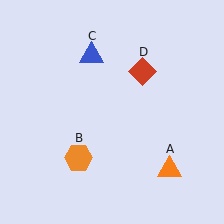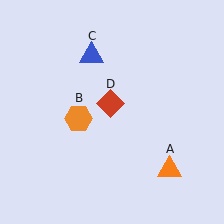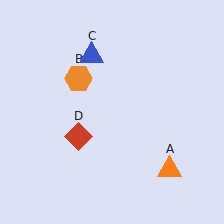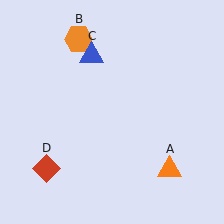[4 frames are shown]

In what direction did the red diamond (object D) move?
The red diamond (object D) moved down and to the left.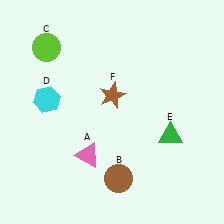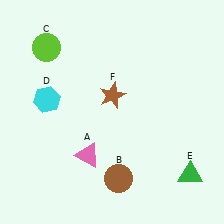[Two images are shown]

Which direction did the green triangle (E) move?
The green triangle (E) moved down.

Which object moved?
The green triangle (E) moved down.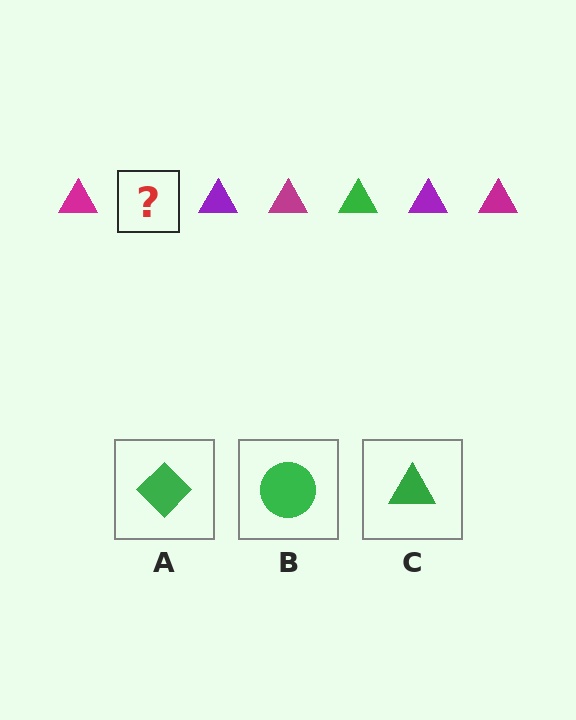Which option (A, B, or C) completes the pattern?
C.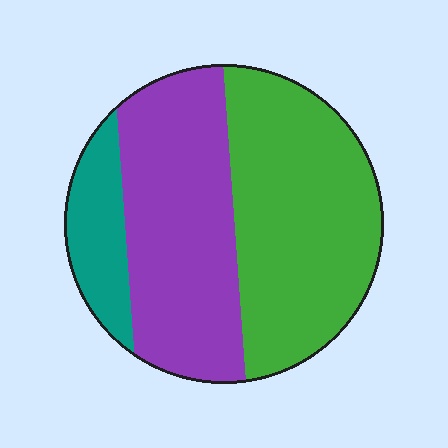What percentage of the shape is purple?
Purple covers about 40% of the shape.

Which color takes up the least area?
Teal, at roughly 15%.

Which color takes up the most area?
Green, at roughly 45%.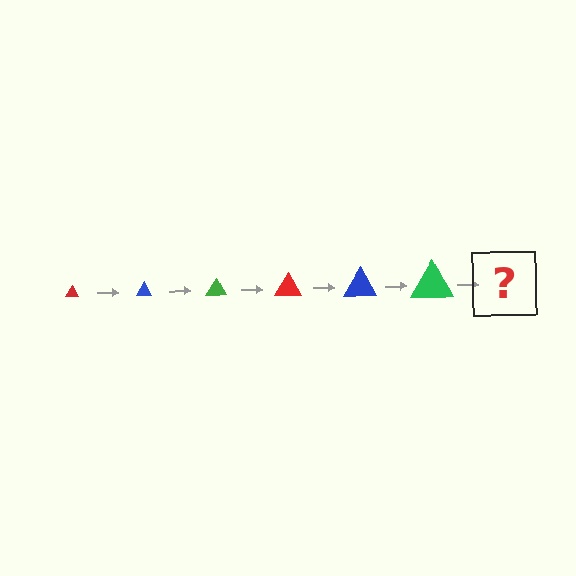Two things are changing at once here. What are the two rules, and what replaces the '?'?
The two rules are that the triangle grows larger each step and the color cycles through red, blue, and green. The '?' should be a red triangle, larger than the previous one.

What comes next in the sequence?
The next element should be a red triangle, larger than the previous one.